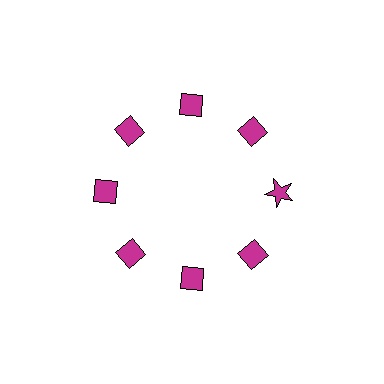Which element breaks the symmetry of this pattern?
The magenta star at roughly the 3 o'clock position breaks the symmetry. All other shapes are magenta diamonds.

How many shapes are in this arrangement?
There are 8 shapes arranged in a ring pattern.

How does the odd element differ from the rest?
It has a different shape: star instead of diamond.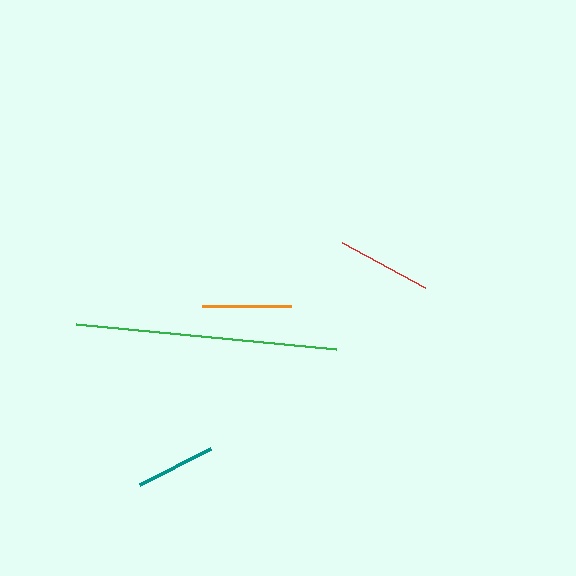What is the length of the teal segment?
The teal segment is approximately 79 pixels long.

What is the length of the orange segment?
The orange segment is approximately 89 pixels long.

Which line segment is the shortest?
The teal line is the shortest at approximately 79 pixels.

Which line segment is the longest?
The green line is the longest at approximately 262 pixels.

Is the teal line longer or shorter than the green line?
The green line is longer than the teal line.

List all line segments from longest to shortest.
From longest to shortest: green, red, orange, teal.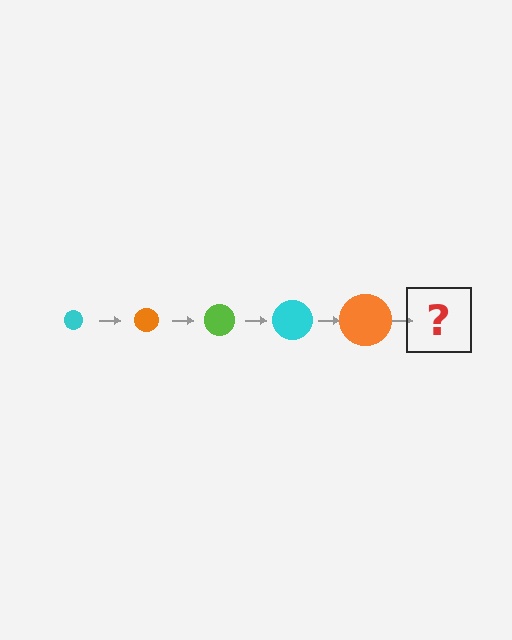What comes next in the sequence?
The next element should be a lime circle, larger than the previous one.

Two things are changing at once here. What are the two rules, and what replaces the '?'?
The two rules are that the circle grows larger each step and the color cycles through cyan, orange, and lime. The '?' should be a lime circle, larger than the previous one.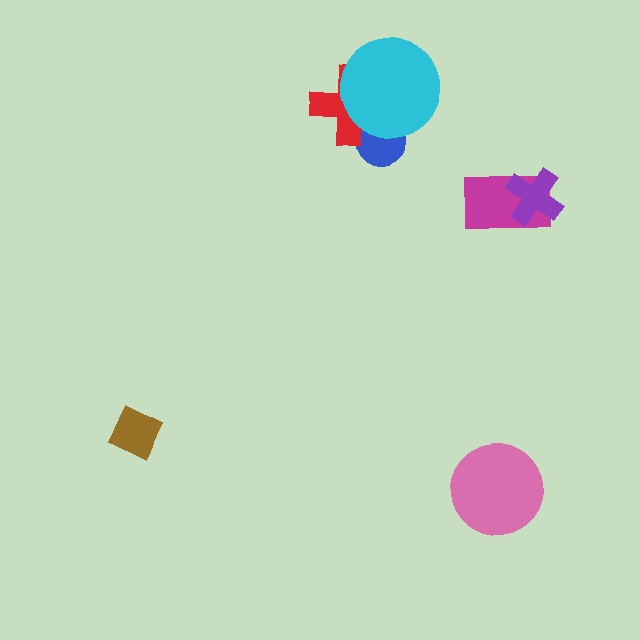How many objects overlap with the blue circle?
2 objects overlap with the blue circle.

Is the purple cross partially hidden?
No, no other shape covers it.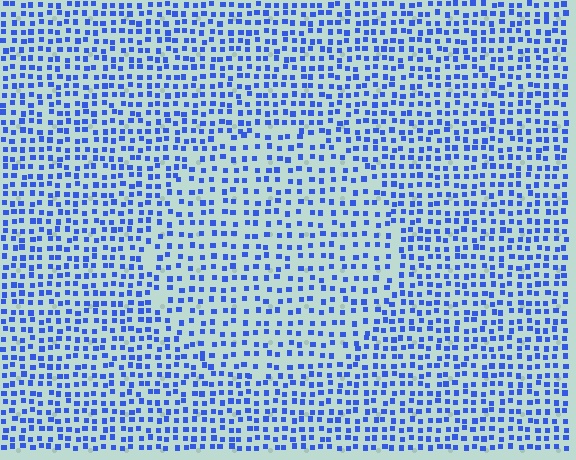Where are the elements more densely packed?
The elements are more densely packed outside the circle boundary.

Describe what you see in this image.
The image contains small blue elements arranged at two different densities. A circle-shaped region is visible where the elements are less densely packed than the surrounding area.